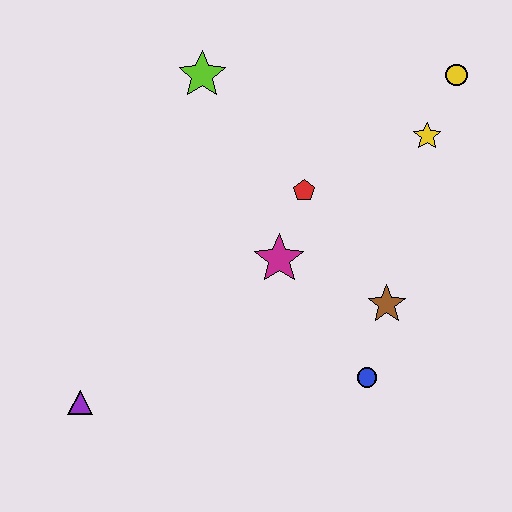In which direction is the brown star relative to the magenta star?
The brown star is to the right of the magenta star.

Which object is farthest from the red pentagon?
The purple triangle is farthest from the red pentagon.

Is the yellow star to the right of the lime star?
Yes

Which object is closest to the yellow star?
The yellow circle is closest to the yellow star.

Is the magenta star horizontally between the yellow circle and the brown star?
No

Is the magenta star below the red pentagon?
Yes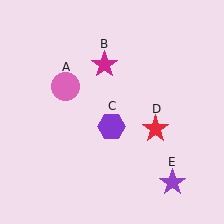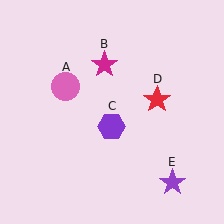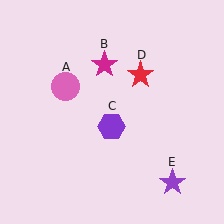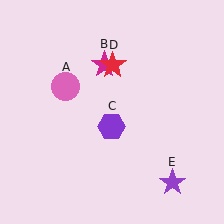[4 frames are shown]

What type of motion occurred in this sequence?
The red star (object D) rotated counterclockwise around the center of the scene.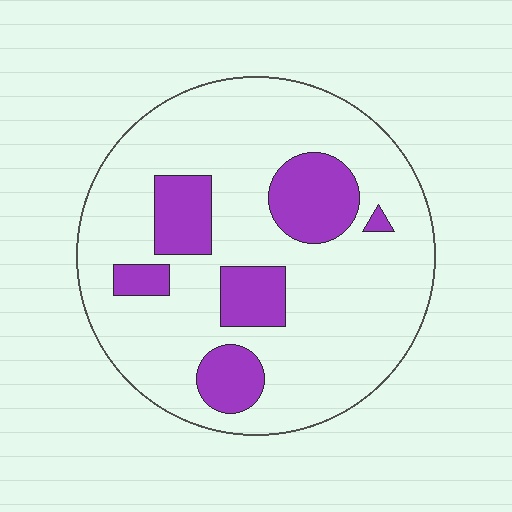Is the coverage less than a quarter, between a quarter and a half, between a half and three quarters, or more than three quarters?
Less than a quarter.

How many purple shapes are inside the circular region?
6.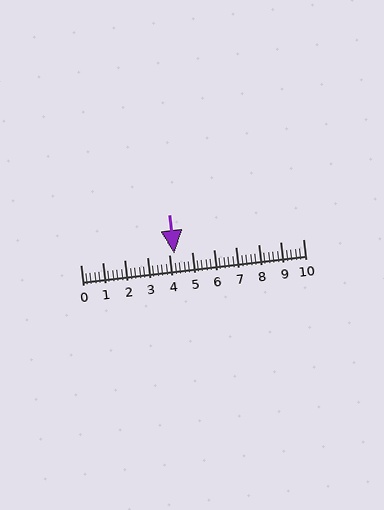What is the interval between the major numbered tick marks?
The major tick marks are spaced 1 units apart.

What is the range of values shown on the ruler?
The ruler shows values from 0 to 10.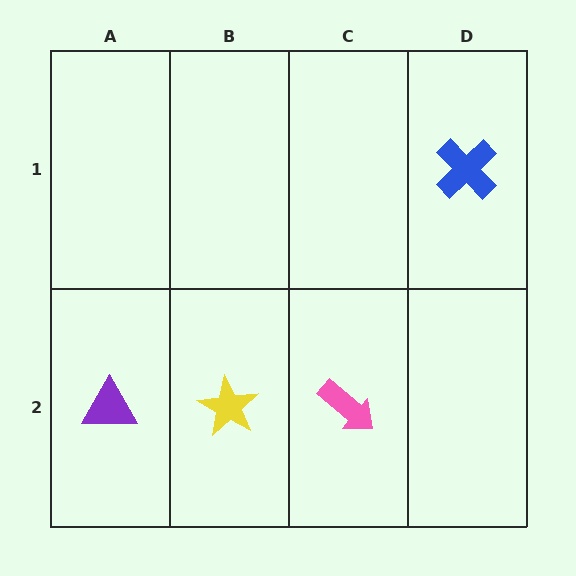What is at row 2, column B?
A yellow star.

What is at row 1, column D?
A blue cross.